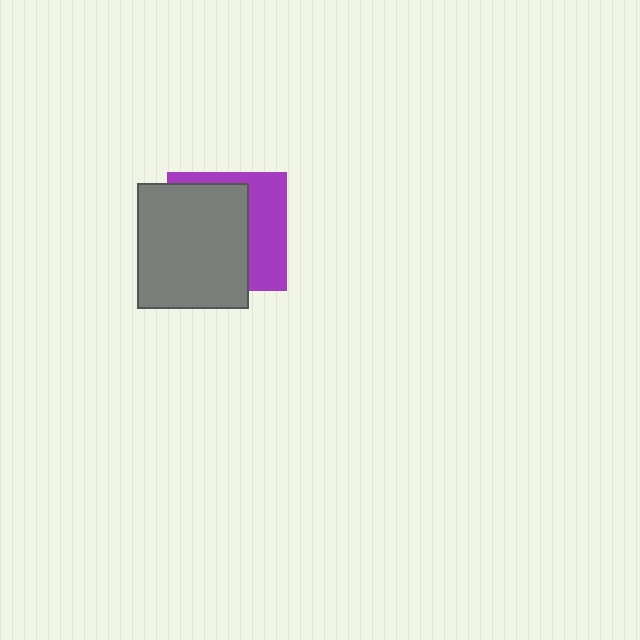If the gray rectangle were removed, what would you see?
You would see the complete purple square.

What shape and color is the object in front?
The object in front is a gray rectangle.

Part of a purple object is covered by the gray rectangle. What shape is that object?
It is a square.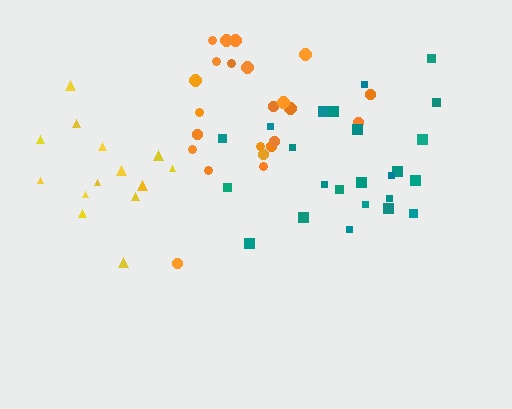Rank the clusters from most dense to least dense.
orange, teal, yellow.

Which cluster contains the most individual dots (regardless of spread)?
Teal (24).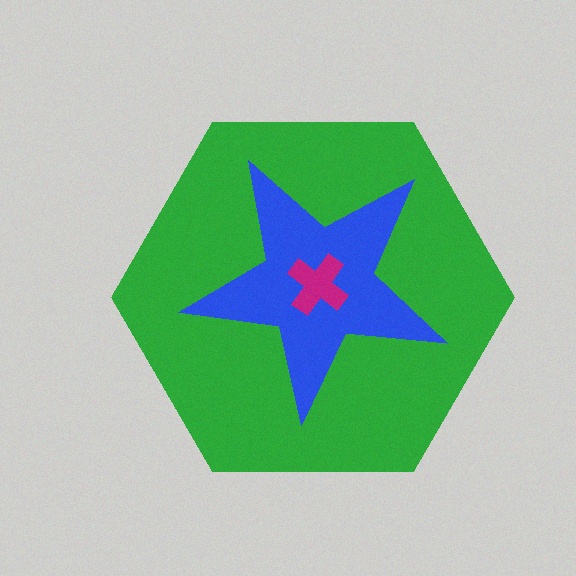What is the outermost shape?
The green hexagon.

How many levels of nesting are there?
3.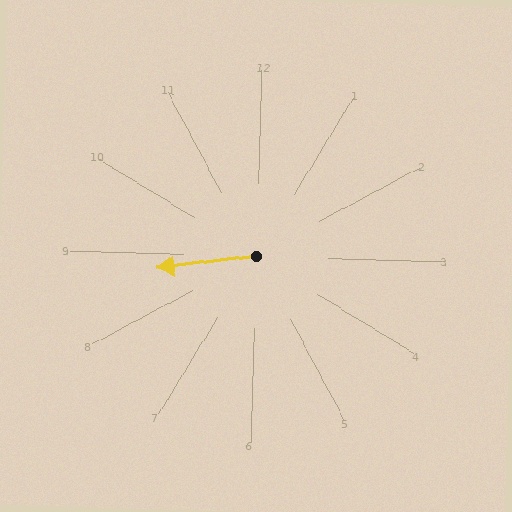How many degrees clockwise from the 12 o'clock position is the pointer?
Approximately 261 degrees.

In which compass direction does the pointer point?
West.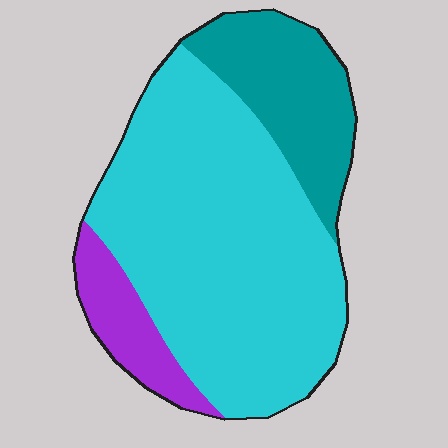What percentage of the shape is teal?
Teal covers 22% of the shape.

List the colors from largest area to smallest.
From largest to smallest: cyan, teal, purple.